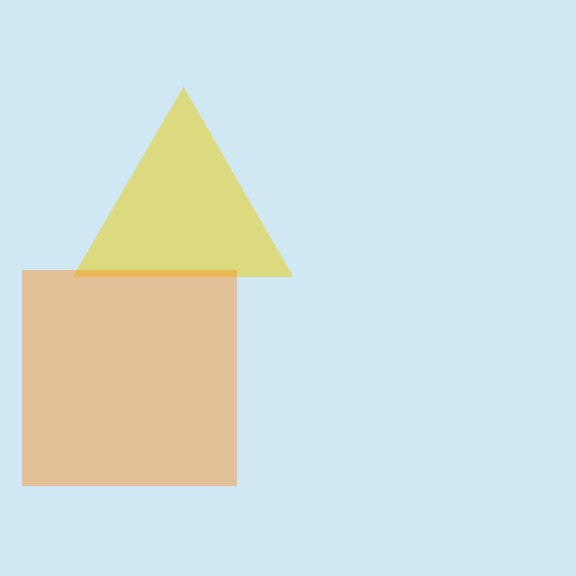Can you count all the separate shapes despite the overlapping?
Yes, there are 2 separate shapes.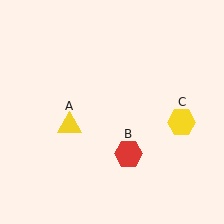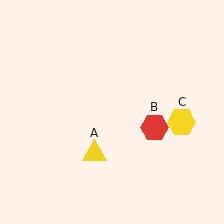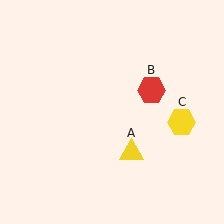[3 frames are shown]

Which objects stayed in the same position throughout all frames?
Yellow hexagon (object C) remained stationary.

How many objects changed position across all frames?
2 objects changed position: yellow triangle (object A), red hexagon (object B).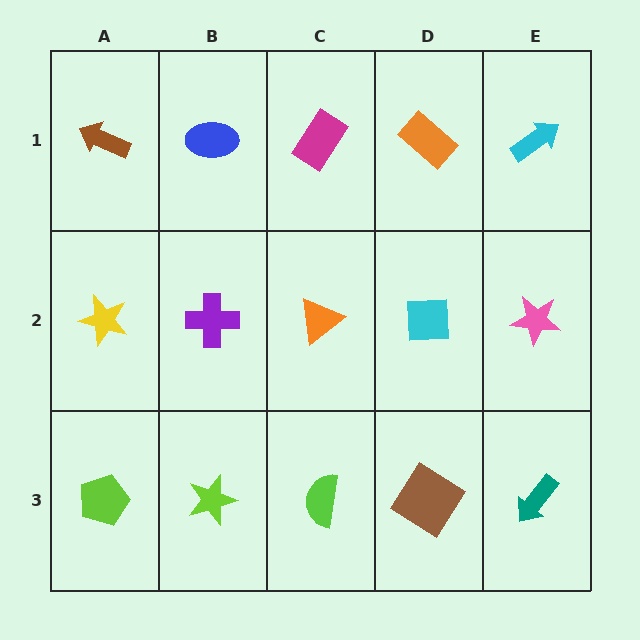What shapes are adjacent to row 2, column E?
A cyan arrow (row 1, column E), a teal arrow (row 3, column E), a cyan square (row 2, column D).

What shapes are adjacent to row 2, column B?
A blue ellipse (row 1, column B), a lime star (row 3, column B), a yellow star (row 2, column A), an orange triangle (row 2, column C).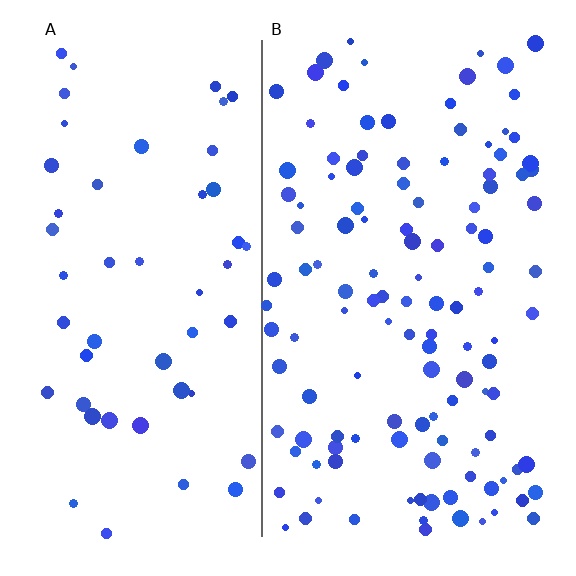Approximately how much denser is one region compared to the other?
Approximately 2.4× — region B over region A.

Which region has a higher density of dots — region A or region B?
B (the right).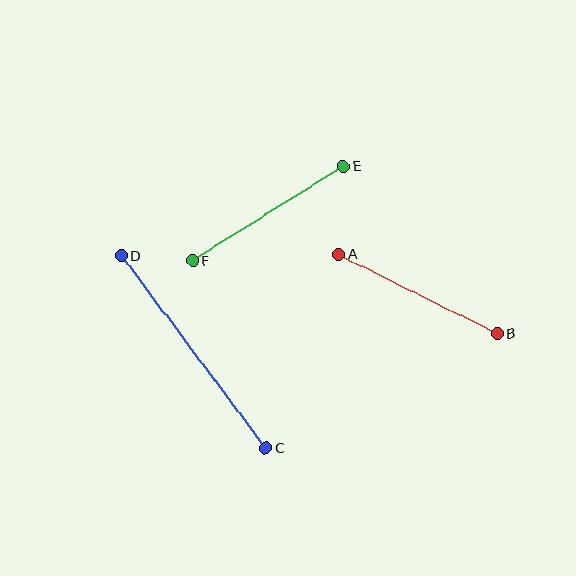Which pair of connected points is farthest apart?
Points C and D are farthest apart.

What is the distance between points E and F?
The distance is approximately 178 pixels.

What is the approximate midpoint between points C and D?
The midpoint is at approximately (194, 352) pixels.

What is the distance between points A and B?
The distance is approximately 177 pixels.